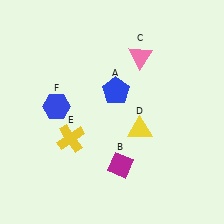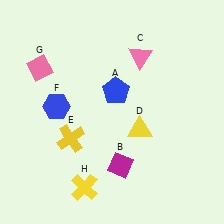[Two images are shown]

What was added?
A pink diamond (G), a yellow cross (H) were added in Image 2.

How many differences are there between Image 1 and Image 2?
There are 2 differences between the two images.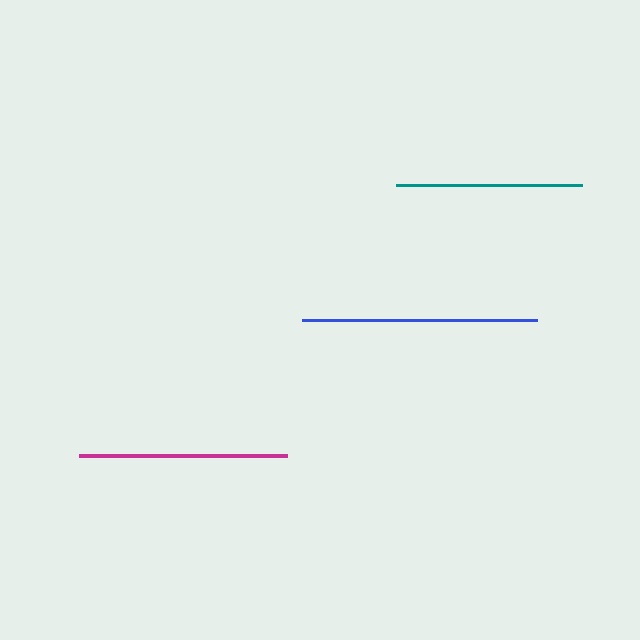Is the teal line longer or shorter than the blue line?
The blue line is longer than the teal line.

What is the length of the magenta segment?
The magenta segment is approximately 208 pixels long.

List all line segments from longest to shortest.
From longest to shortest: blue, magenta, teal.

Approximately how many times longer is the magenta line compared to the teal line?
The magenta line is approximately 1.1 times the length of the teal line.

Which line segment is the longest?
The blue line is the longest at approximately 236 pixels.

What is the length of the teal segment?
The teal segment is approximately 185 pixels long.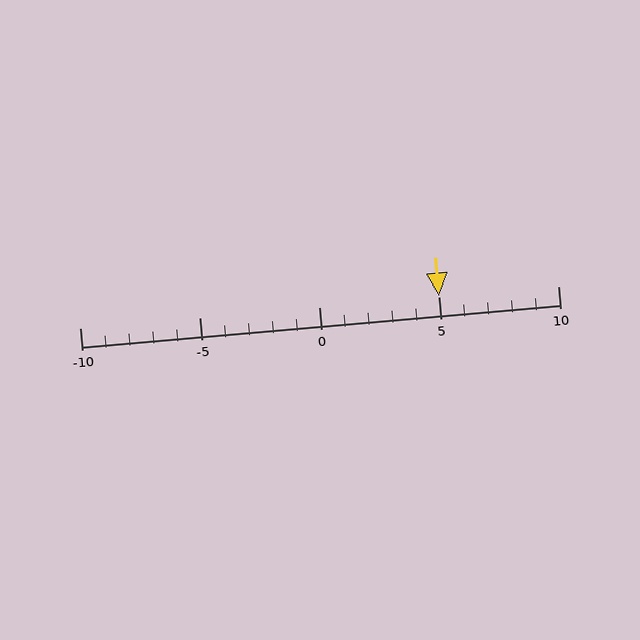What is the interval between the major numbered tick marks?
The major tick marks are spaced 5 units apart.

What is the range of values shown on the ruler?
The ruler shows values from -10 to 10.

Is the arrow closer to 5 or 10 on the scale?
The arrow is closer to 5.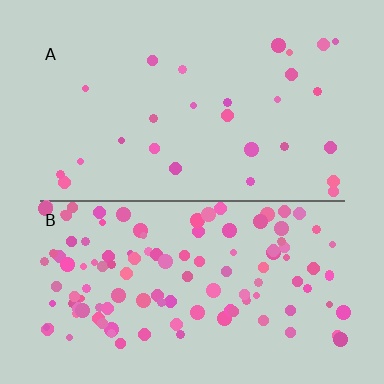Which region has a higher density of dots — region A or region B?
B (the bottom).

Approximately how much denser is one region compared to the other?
Approximately 4.4× — region B over region A.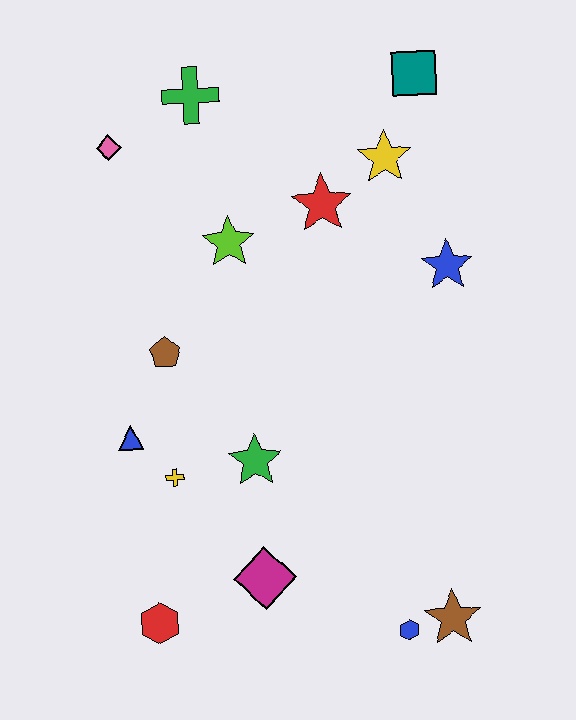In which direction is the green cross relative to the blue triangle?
The green cross is above the blue triangle.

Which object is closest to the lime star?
The red star is closest to the lime star.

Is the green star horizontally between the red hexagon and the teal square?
Yes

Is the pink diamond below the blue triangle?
No